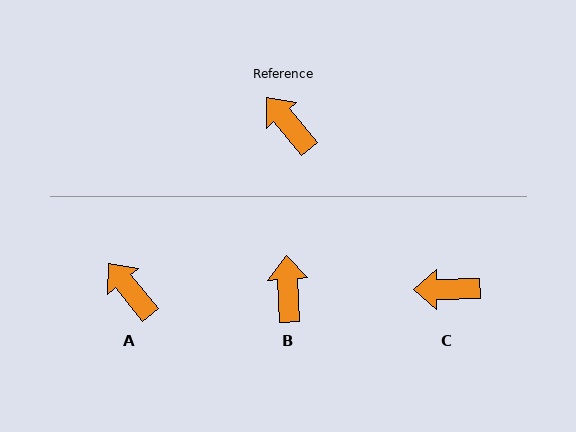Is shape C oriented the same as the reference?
No, it is off by about 50 degrees.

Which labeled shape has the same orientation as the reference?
A.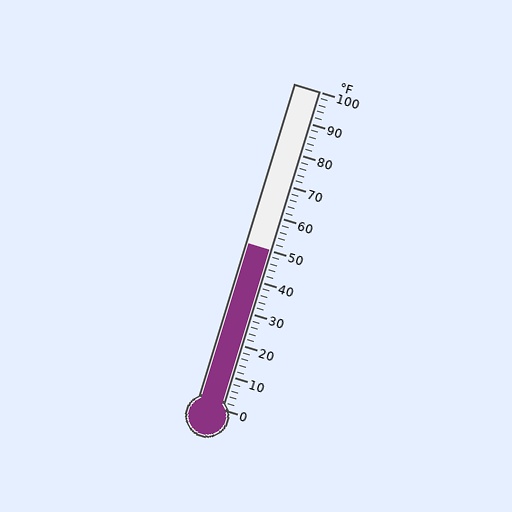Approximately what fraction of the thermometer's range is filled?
The thermometer is filled to approximately 50% of its range.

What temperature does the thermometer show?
The thermometer shows approximately 50°F.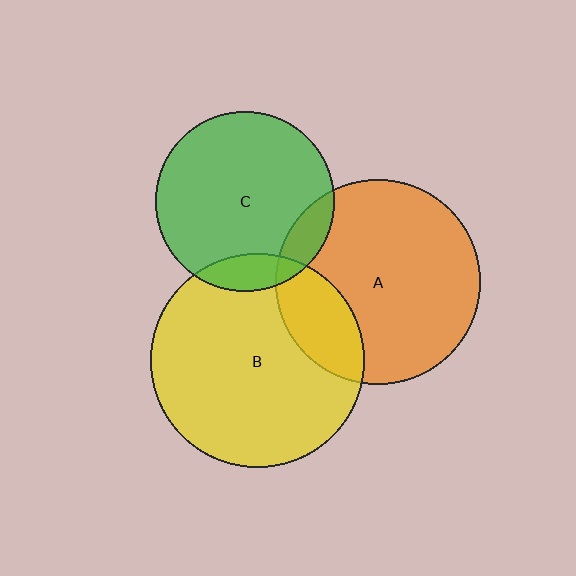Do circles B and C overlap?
Yes.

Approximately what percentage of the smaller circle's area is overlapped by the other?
Approximately 10%.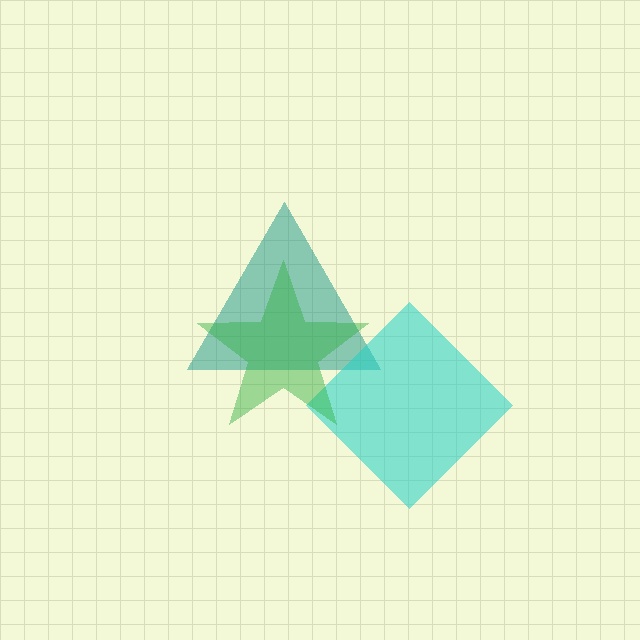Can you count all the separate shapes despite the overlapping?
Yes, there are 3 separate shapes.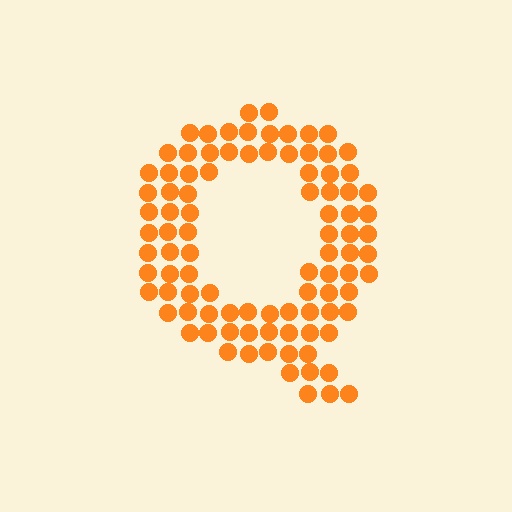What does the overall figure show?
The overall figure shows the letter Q.